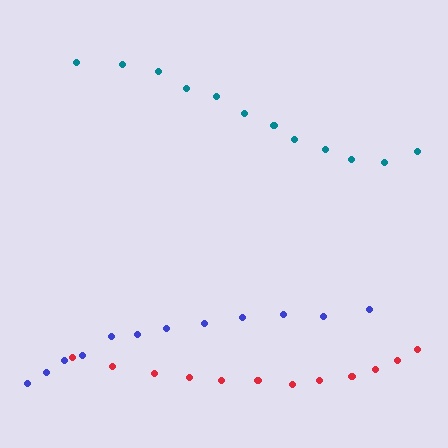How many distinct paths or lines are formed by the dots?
There are 3 distinct paths.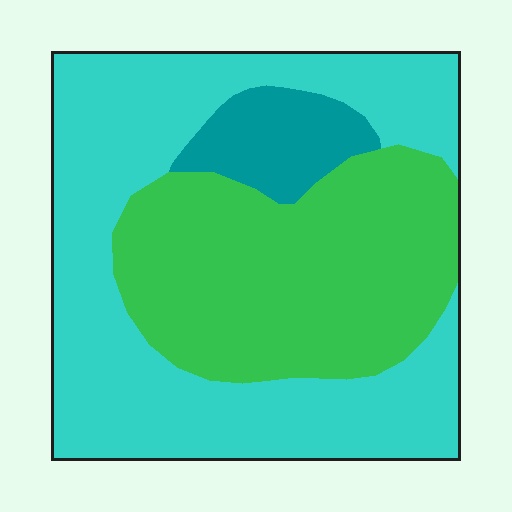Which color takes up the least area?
Teal, at roughly 10%.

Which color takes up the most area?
Cyan, at roughly 55%.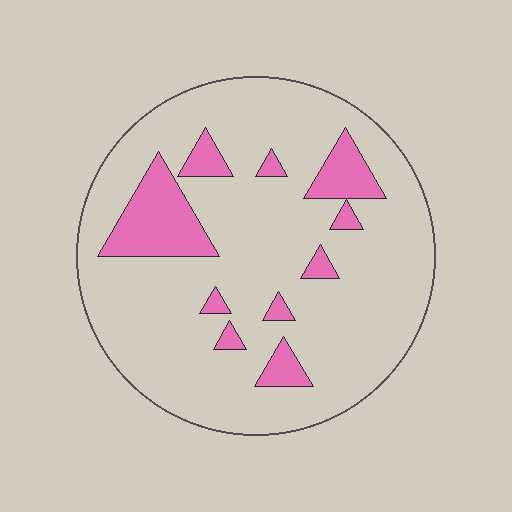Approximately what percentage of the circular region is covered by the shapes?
Approximately 15%.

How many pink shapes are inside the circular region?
10.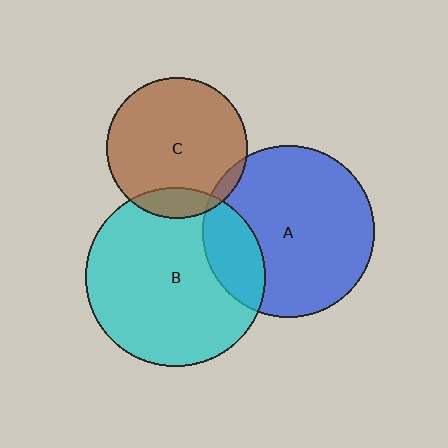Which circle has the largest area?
Circle B (cyan).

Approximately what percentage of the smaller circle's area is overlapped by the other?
Approximately 5%.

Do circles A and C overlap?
Yes.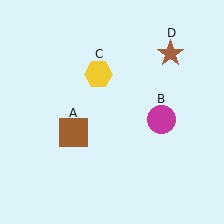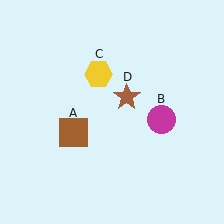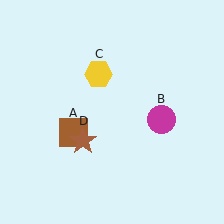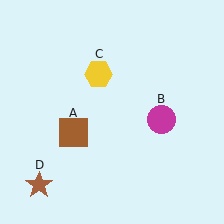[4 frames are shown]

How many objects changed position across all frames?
1 object changed position: brown star (object D).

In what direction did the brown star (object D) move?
The brown star (object D) moved down and to the left.